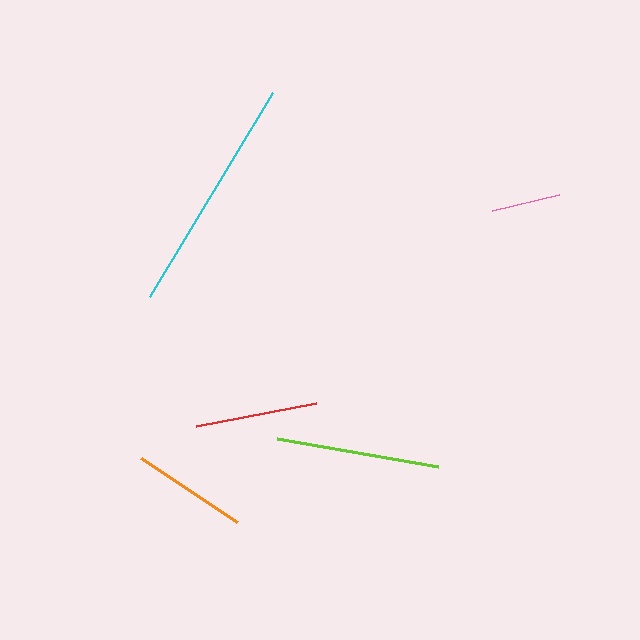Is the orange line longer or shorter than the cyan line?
The cyan line is longer than the orange line.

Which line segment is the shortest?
The pink line is the shortest at approximately 69 pixels.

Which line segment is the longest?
The cyan line is the longest at approximately 238 pixels.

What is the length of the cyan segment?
The cyan segment is approximately 238 pixels long.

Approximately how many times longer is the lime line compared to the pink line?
The lime line is approximately 2.4 times the length of the pink line.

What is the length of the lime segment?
The lime segment is approximately 164 pixels long.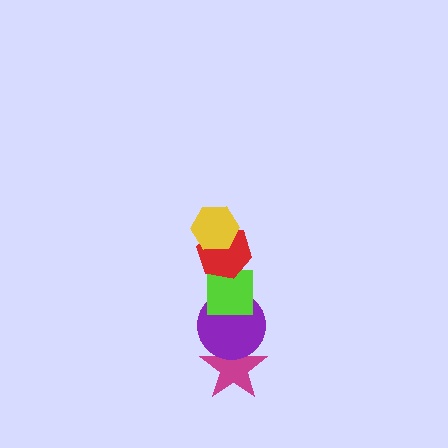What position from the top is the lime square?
The lime square is 3rd from the top.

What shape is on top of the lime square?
The red hexagon is on top of the lime square.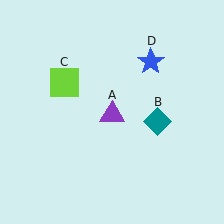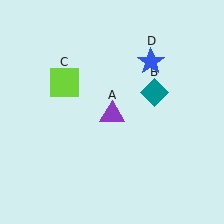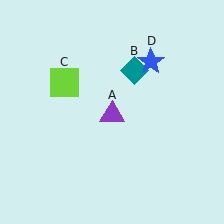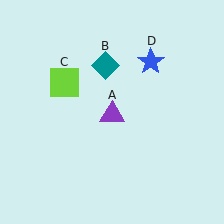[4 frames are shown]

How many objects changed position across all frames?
1 object changed position: teal diamond (object B).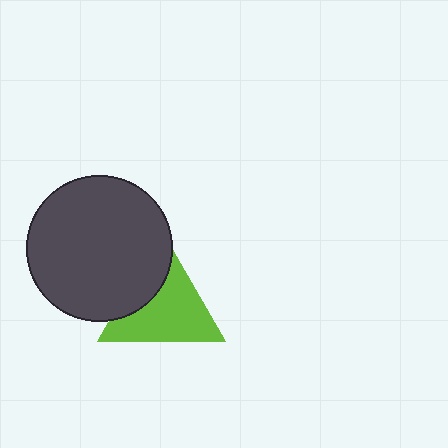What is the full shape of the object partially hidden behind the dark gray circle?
The partially hidden object is a lime triangle.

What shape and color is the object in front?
The object in front is a dark gray circle.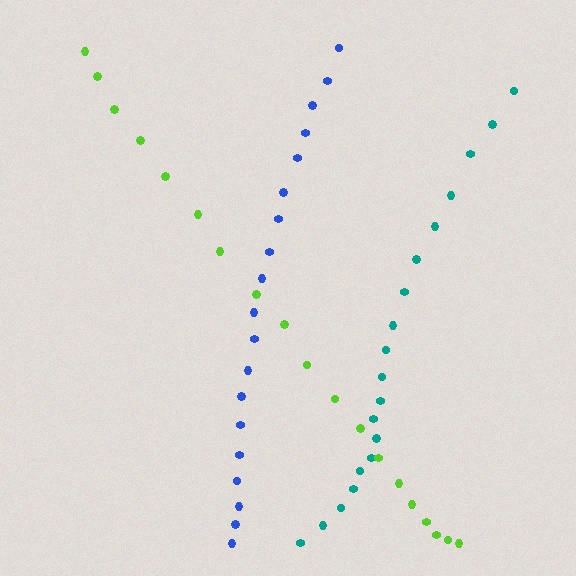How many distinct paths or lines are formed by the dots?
There are 3 distinct paths.